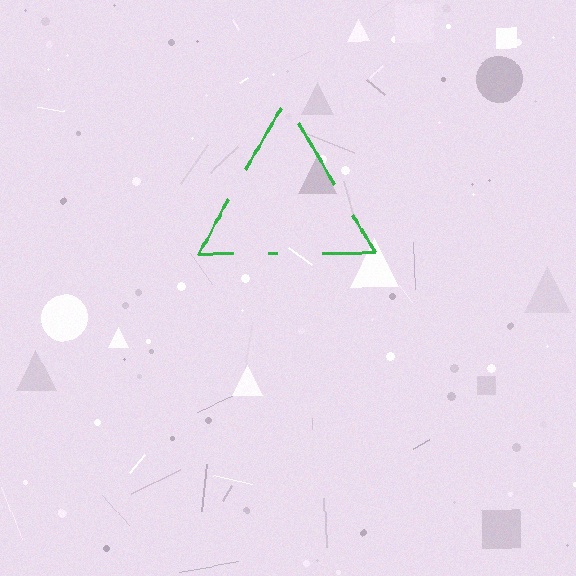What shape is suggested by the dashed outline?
The dashed outline suggests a triangle.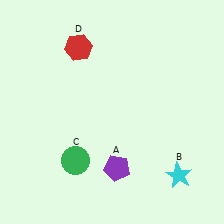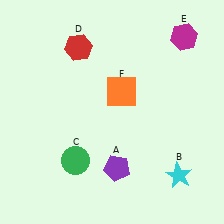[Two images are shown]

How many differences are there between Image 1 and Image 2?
There are 2 differences between the two images.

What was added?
A magenta hexagon (E), an orange square (F) were added in Image 2.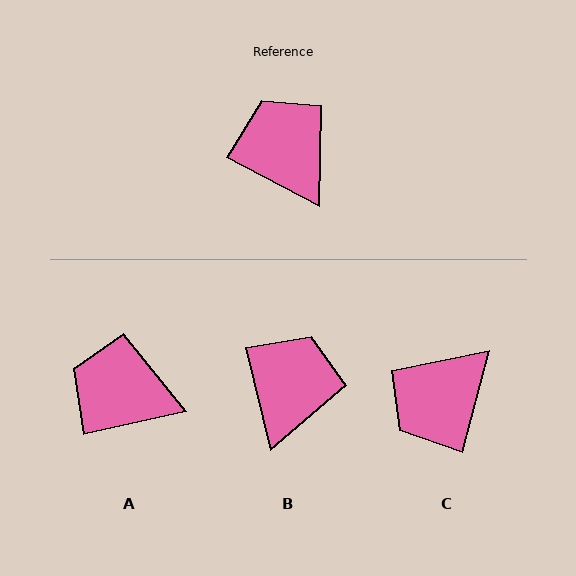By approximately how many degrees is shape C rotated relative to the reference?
Approximately 103 degrees counter-clockwise.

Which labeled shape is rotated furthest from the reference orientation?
C, about 103 degrees away.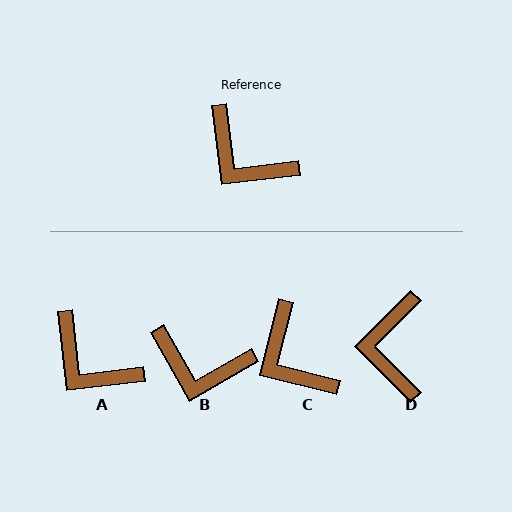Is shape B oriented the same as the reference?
No, it is off by about 23 degrees.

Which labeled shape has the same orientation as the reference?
A.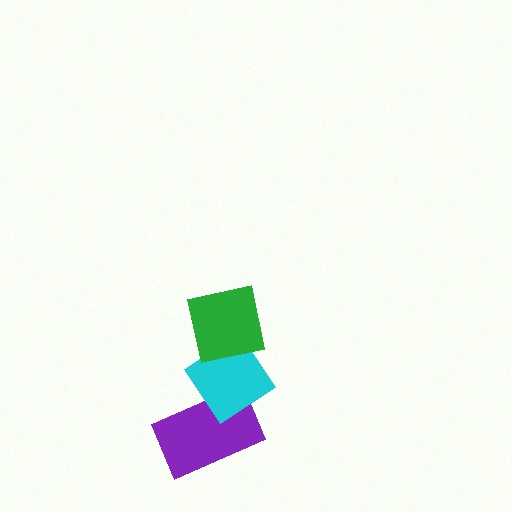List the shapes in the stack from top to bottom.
From top to bottom: the green square, the cyan diamond, the purple rectangle.